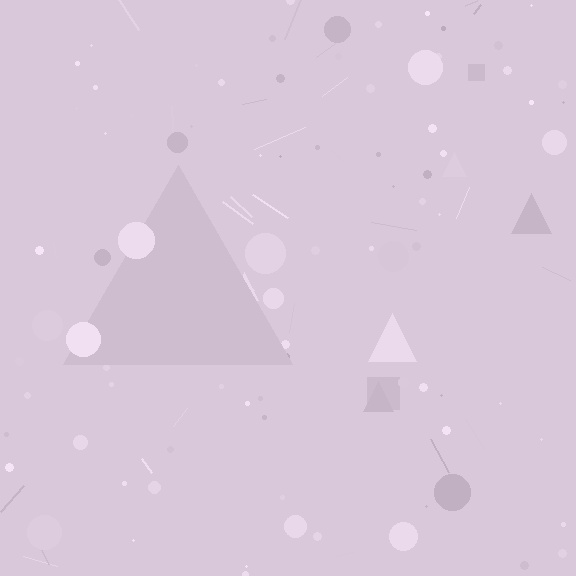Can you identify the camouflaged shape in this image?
The camouflaged shape is a triangle.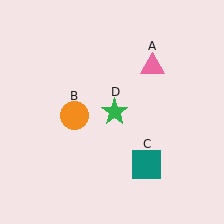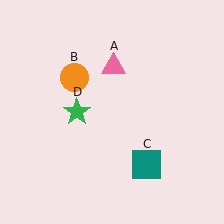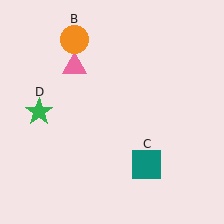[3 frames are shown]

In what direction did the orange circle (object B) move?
The orange circle (object B) moved up.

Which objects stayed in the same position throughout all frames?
Teal square (object C) remained stationary.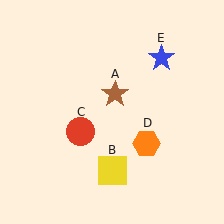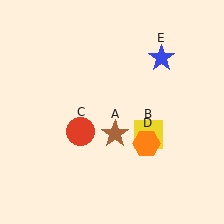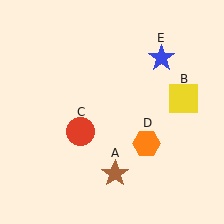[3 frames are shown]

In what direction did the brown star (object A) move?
The brown star (object A) moved down.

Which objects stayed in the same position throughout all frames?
Red circle (object C) and orange hexagon (object D) and blue star (object E) remained stationary.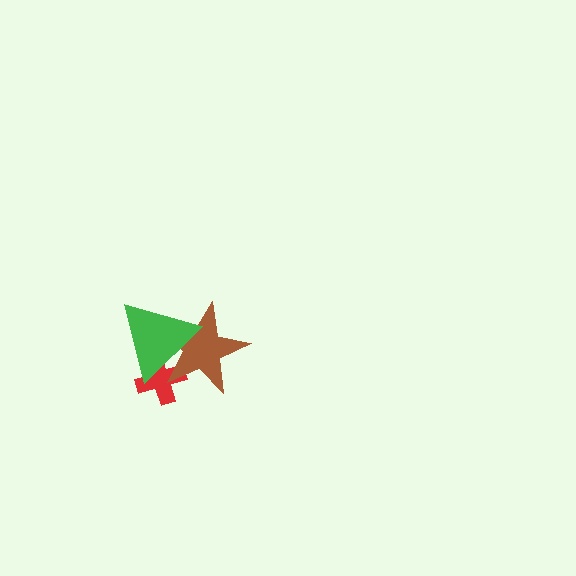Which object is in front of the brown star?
The green triangle is in front of the brown star.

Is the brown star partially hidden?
Yes, it is partially covered by another shape.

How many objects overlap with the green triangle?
2 objects overlap with the green triangle.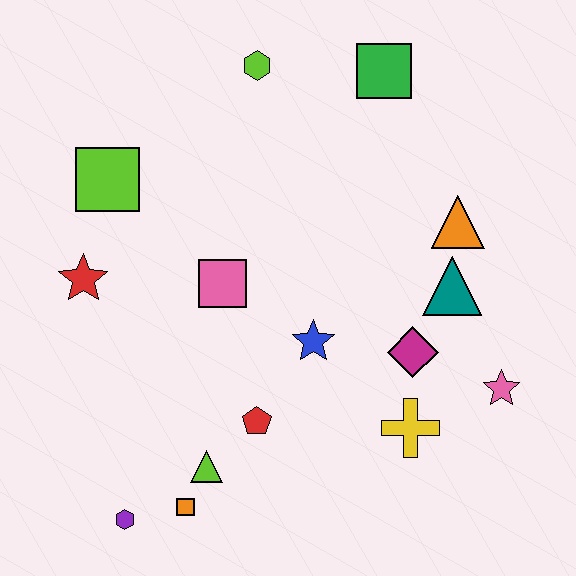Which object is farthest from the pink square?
The pink star is farthest from the pink square.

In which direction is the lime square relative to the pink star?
The lime square is to the left of the pink star.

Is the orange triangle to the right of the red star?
Yes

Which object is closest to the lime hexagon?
The green square is closest to the lime hexagon.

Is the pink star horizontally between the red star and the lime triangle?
No